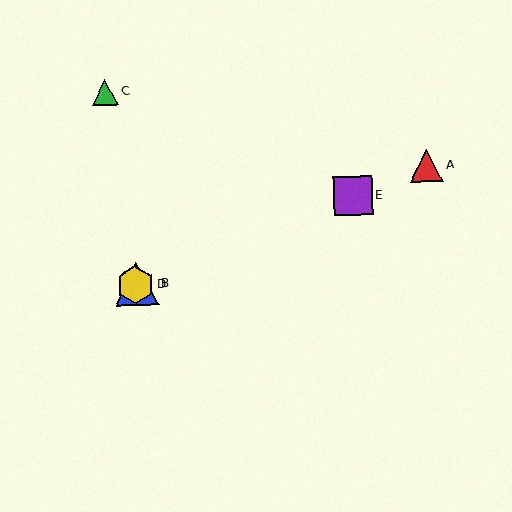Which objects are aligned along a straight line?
Objects A, B, D, E are aligned along a straight line.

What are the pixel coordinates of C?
Object C is at (105, 92).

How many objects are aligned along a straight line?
4 objects (A, B, D, E) are aligned along a straight line.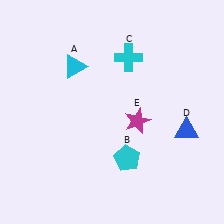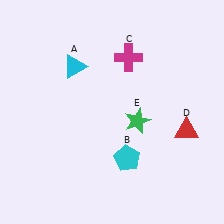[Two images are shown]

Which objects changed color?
C changed from cyan to magenta. D changed from blue to red. E changed from magenta to green.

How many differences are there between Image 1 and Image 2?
There are 3 differences between the two images.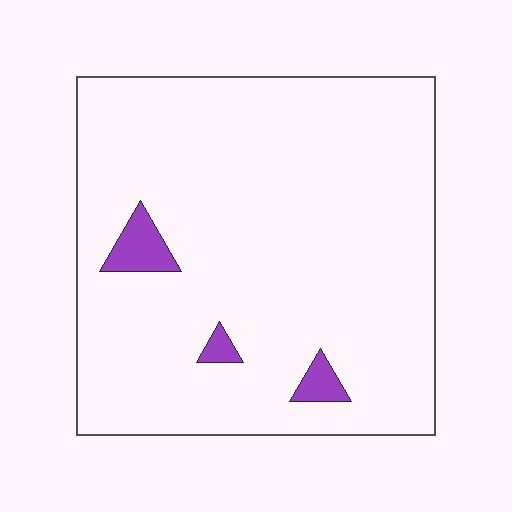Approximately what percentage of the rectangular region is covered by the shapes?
Approximately 5%.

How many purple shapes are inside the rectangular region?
3.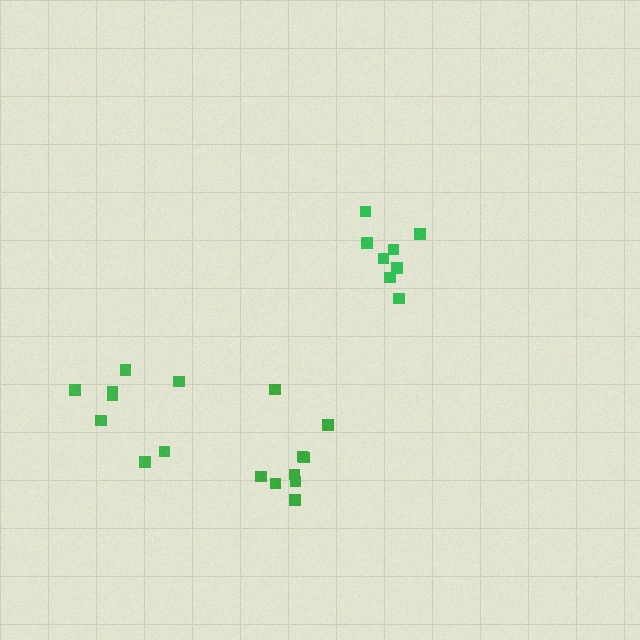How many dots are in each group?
Group 1: 9 dots, Group 2: 8 dots, Group 3: 8 dots (25 total).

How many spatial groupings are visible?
There are 3 spatial groupings.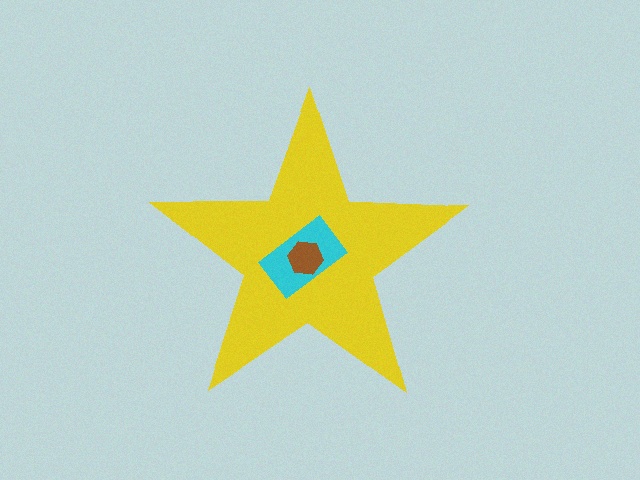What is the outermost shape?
The yellow star.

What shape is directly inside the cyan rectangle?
The brown hexagon.